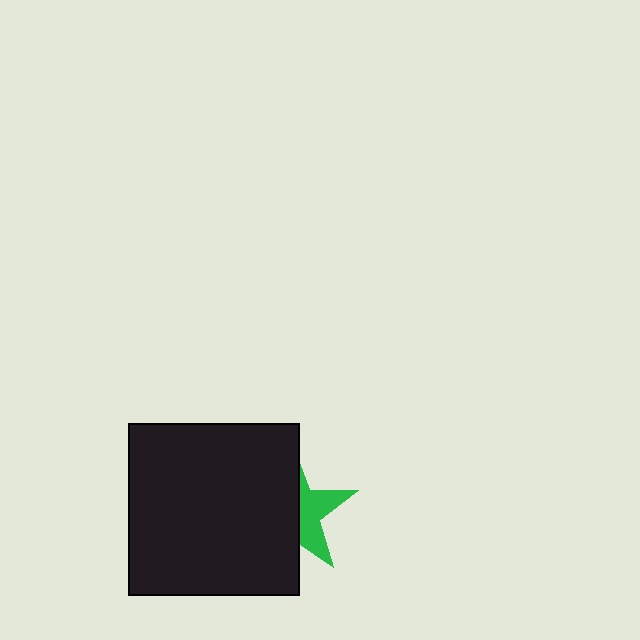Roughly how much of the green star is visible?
A small part of it is visible (roughly 40%).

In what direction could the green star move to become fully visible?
The green star could move right. That would shift it out from behind the black square entirely.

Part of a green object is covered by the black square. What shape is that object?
It is a star.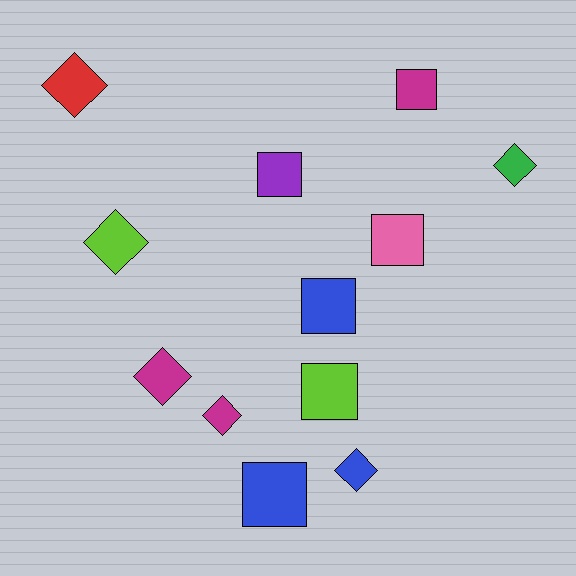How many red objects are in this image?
There is 1 red object.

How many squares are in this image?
There are 6 squares.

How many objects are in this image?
There are 12 objects.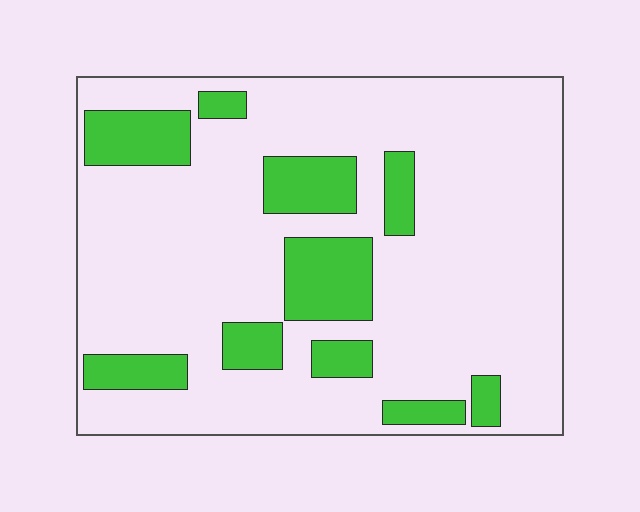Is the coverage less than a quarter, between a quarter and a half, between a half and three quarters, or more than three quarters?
Less than a quarter.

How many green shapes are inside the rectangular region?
10.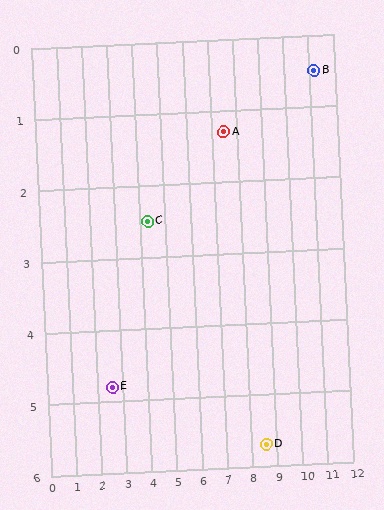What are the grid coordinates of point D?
Point D is at approximately (8.6, 5.7).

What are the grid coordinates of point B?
Point B is at approximately (11.2, 0.5).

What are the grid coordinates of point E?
Point E is at approximately (2.6, 4.8).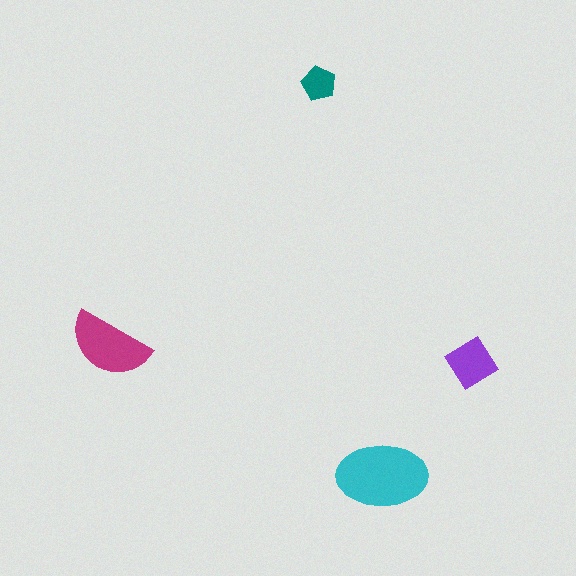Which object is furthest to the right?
The purple diamond is rightmost.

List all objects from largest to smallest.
The cyan ellipse, the magenta semicircle, the purple diamond, the teal pentagon.